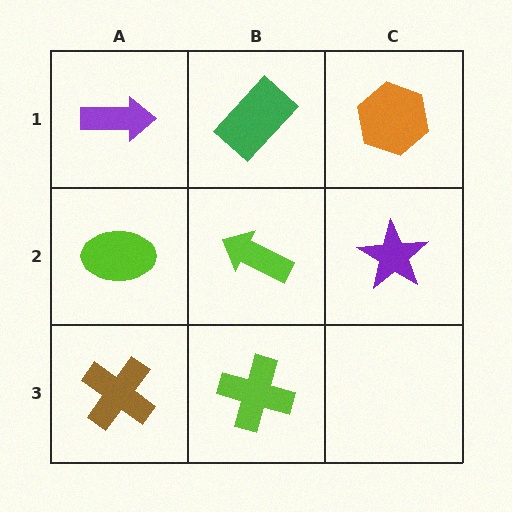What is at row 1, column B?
A green rectangle.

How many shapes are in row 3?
2 shapes.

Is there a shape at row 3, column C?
No, that cell is empty.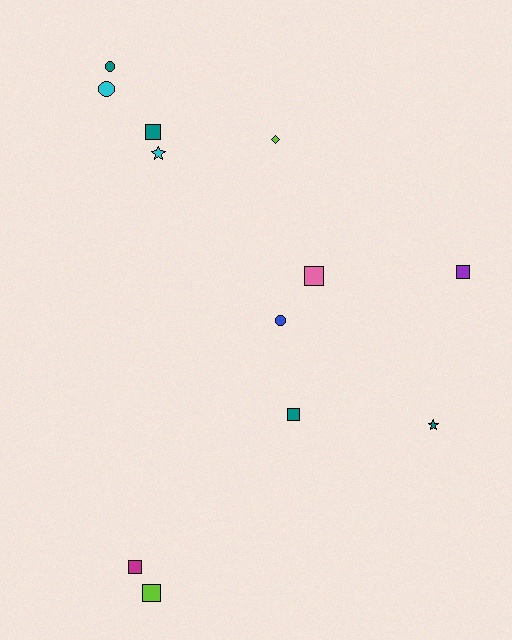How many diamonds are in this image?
There is 1 diamond.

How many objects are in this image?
There are 12 objects.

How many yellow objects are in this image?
There are no yellow objects.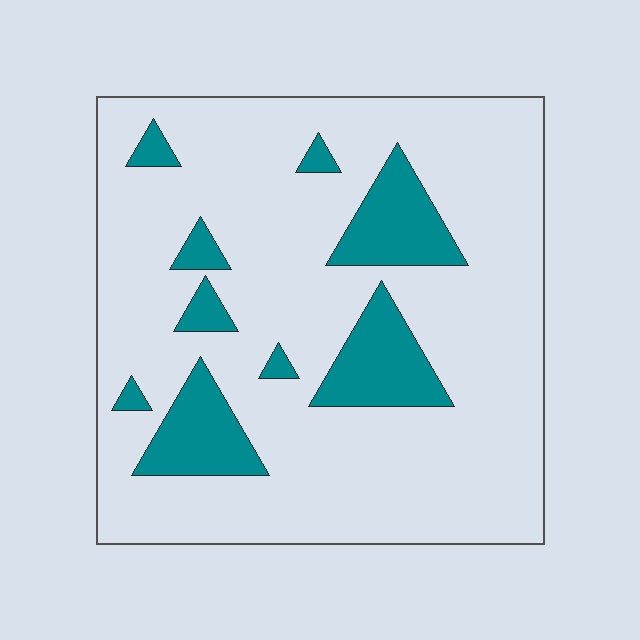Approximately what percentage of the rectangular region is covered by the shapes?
Approximately 15%.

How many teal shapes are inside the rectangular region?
9.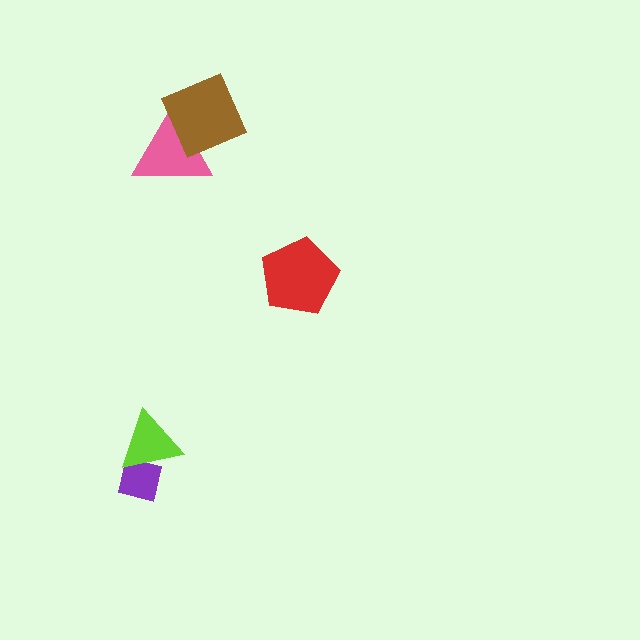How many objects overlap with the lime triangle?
1 object overlaps with the lime triangle.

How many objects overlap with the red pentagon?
0 objects overlap with the red pentagon.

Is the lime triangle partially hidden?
No, no other shape covers it.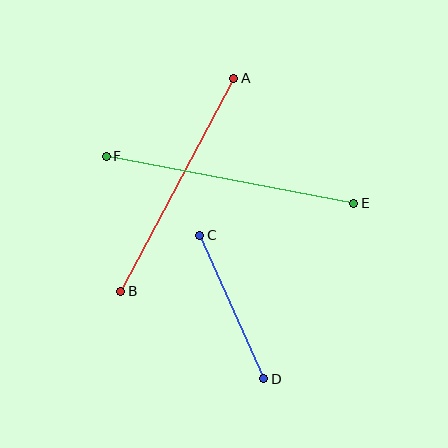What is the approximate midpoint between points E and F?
The midpoint is at approximately (230, 180) pixels.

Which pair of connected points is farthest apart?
Points E and F are farthest apart.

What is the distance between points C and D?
The distance is approximately 157 pixels.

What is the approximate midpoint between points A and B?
The midpoint is at approximately (177, 185) pixels.